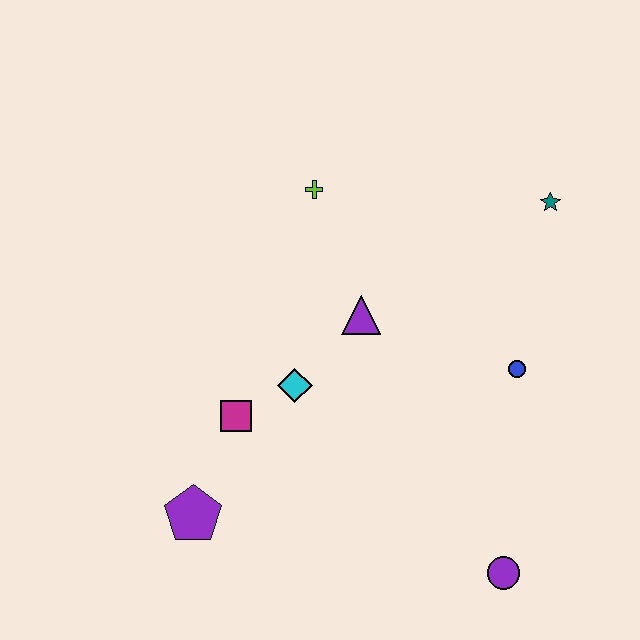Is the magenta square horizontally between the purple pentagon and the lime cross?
Yes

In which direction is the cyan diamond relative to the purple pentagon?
The cyan diamond is above the purple pentagon.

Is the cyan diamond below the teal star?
Yes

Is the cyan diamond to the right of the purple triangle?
No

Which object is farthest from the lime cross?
The purple circle is farthest from the lime cross.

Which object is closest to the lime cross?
The purple triangle is closest to the lime cross.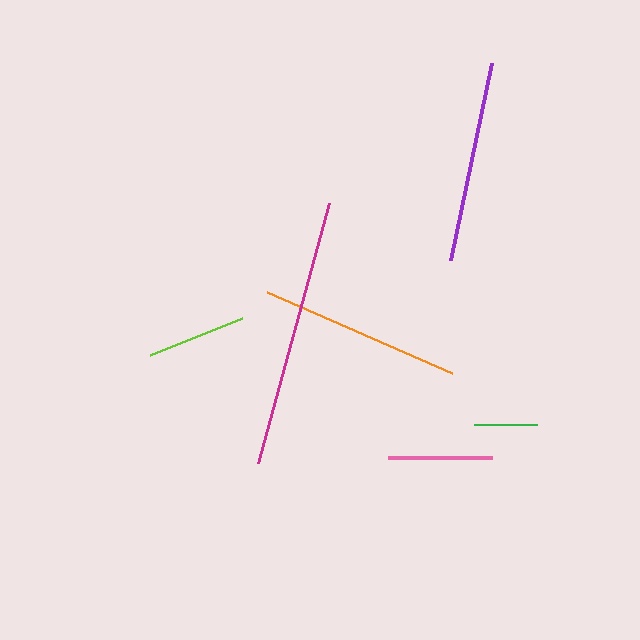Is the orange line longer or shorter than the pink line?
The orange line is longer than the pink line.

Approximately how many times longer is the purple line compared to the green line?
The purple line is approximately 3.2 times the length of the green line.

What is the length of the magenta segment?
The magenta segment is approximately 269 pixels long.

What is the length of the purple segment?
The purple segment is approximately 201 pixels long.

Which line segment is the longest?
The magenta line is the longest at approximately 269 pixels.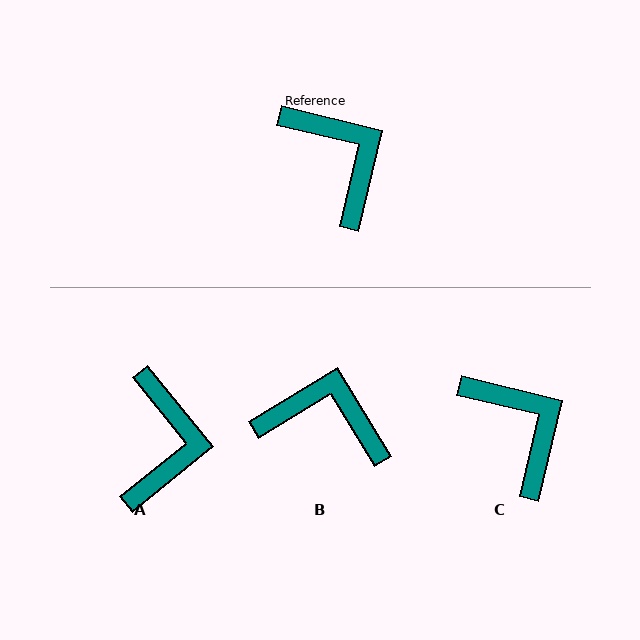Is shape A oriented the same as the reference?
No, it is off by about 38 degrees.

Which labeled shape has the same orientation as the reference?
C.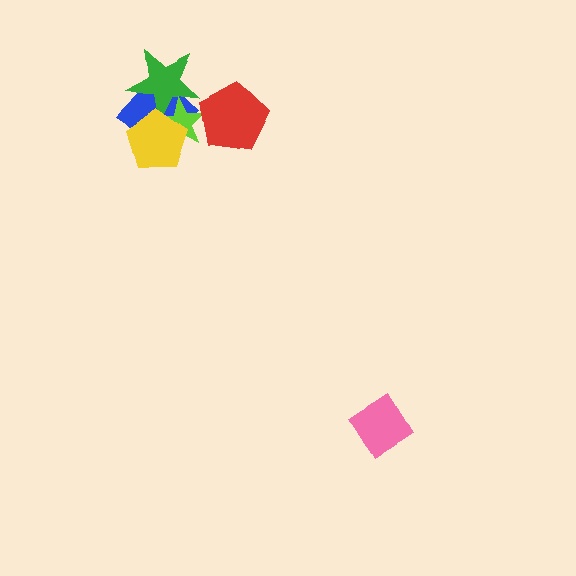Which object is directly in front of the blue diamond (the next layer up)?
The lime star is directly in front of the blue diamond.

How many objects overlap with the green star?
3 objects overlap with the green star.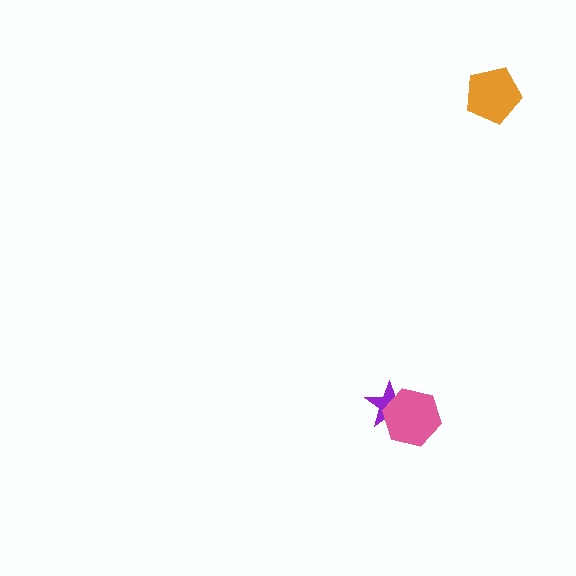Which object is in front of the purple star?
The pink hexagon is in front of the purple star.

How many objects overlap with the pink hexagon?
1 object overlaps with the pink hexagon.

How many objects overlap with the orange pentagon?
0 objects overlap with the orange pentagon.